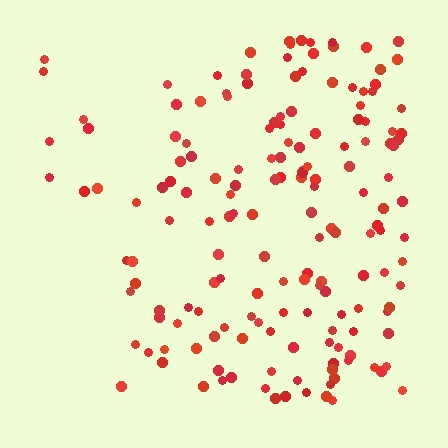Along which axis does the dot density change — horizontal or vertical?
Horizontal.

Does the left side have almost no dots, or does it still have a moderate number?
Still a moderate number, just noticeably fewer than the right.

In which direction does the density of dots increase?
From left to right, with the right side densest.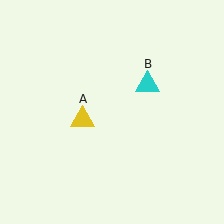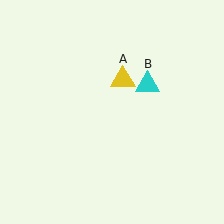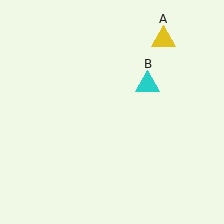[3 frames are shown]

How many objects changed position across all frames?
1 object changed position: yellow triangle (object A).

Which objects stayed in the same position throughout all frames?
Cyan triangle (object B) remained stationary.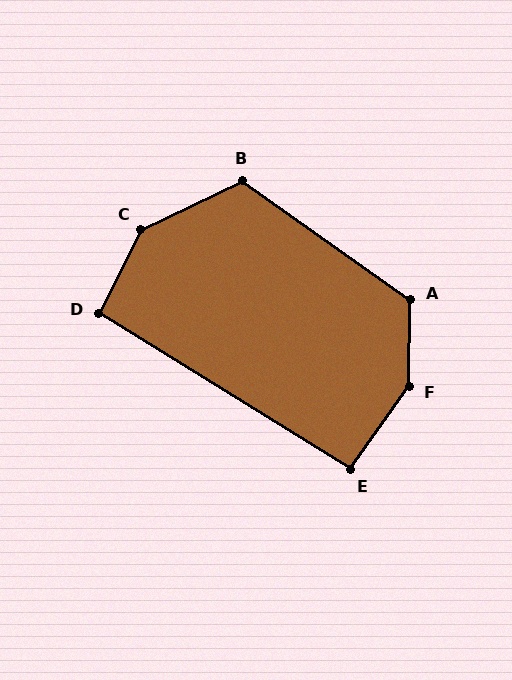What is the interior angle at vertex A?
Approximately 124 degrees (obtuse).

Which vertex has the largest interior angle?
F, at approximately 146 degrees.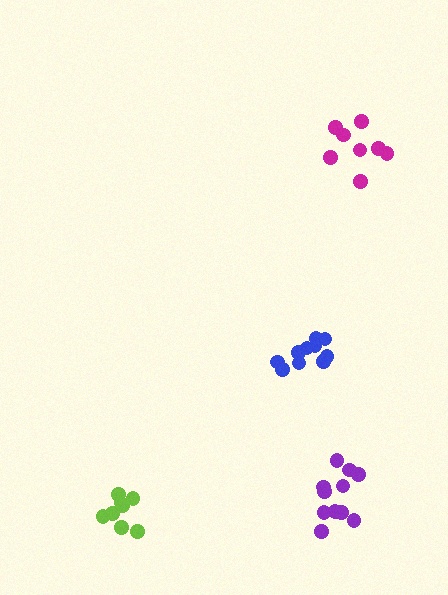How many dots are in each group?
Group 1: 8 dots, Group 2: 10 dots, Group 3: 11 dots, Group 4: 8 dots (37 total).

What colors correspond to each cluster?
The clusters are colored: magenta, blue, purple, lime.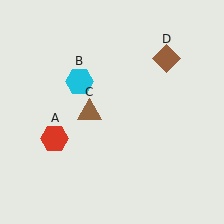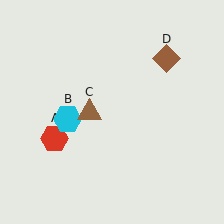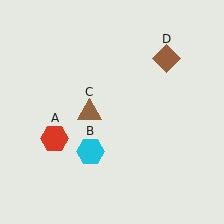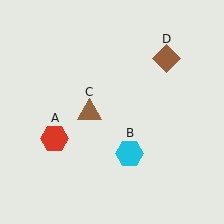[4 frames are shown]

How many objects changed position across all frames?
1 object changed position: cyan hexagon (object B).